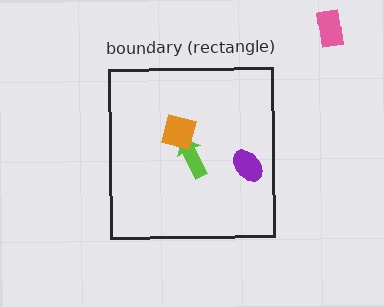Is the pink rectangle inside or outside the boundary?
Outside.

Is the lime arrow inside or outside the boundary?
Inside.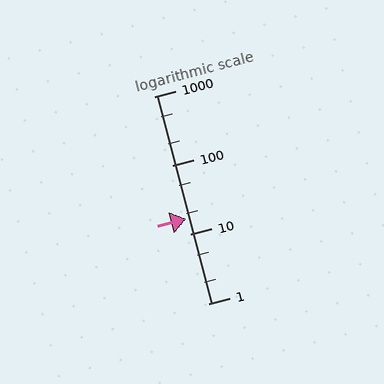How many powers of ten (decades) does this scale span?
The scale spans 3 decades, from 1 to 1000.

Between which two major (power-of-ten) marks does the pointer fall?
The pointer is between 10 and 100.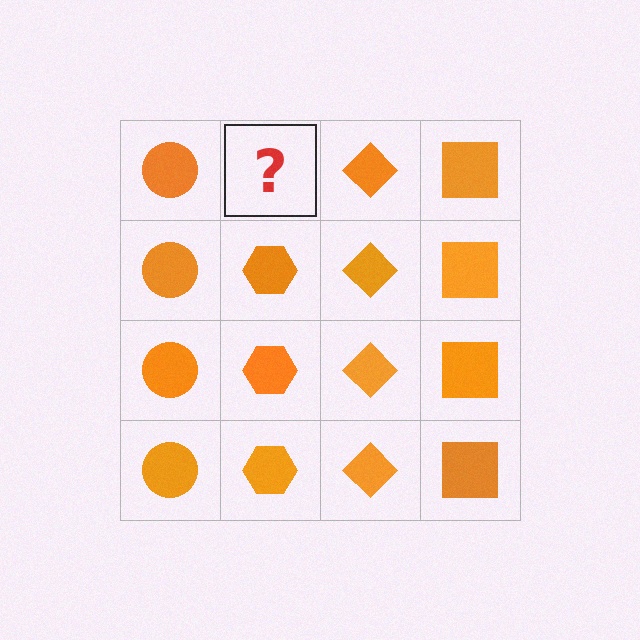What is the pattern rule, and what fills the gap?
The rule is that each column has a consistent shape. The gap should be filled with an orange hexagon.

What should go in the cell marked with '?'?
The missing cell should contain an orange hexagon.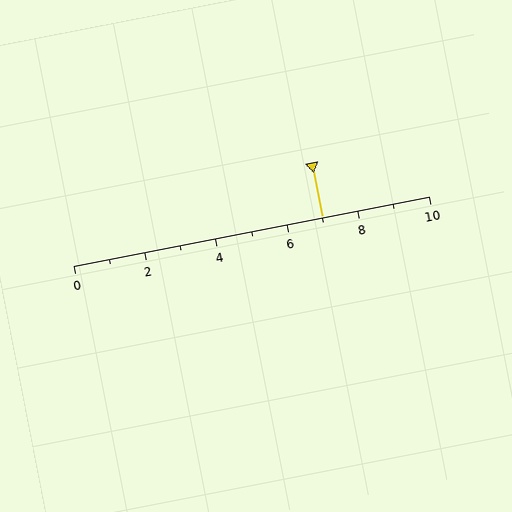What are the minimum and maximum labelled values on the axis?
The axis runs from 0 to 10.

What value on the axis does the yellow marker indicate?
The marker indicates approximately 7.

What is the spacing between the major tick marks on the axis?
The major ticks are spaced 2 apart.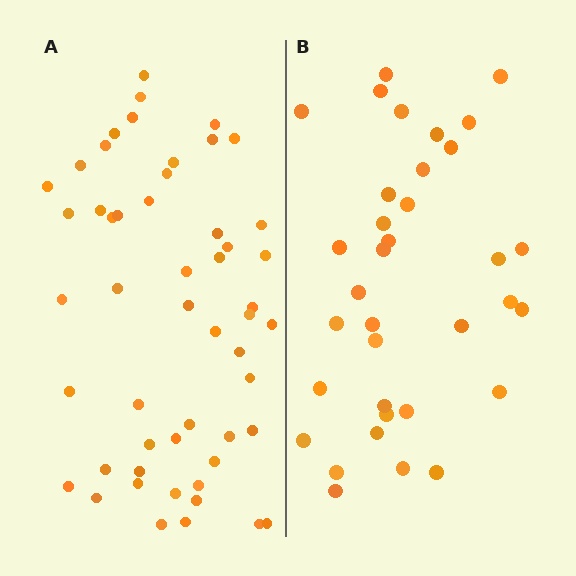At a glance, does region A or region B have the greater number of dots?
Region A (the left region) has more dots.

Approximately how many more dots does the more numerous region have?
Region A has approximately 15 more dots than region B.